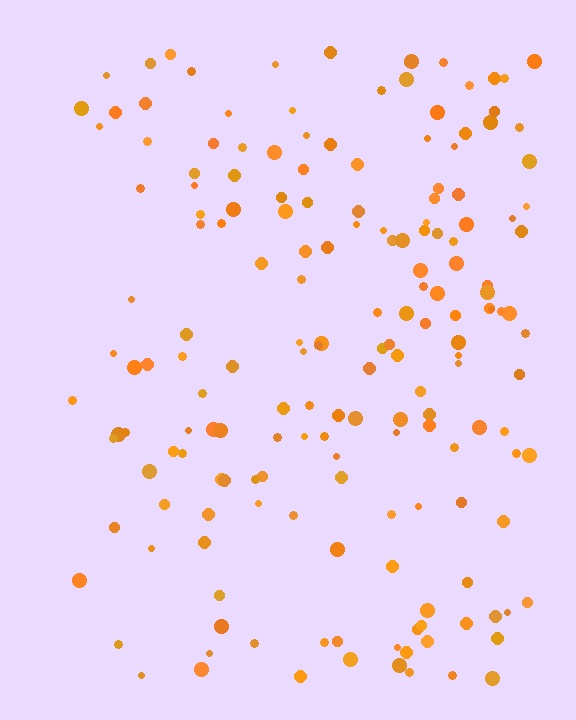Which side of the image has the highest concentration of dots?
The right.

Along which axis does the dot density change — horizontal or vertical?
Horizontal.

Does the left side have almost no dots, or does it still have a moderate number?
Still a moderate number, just noticeably fewer than the right.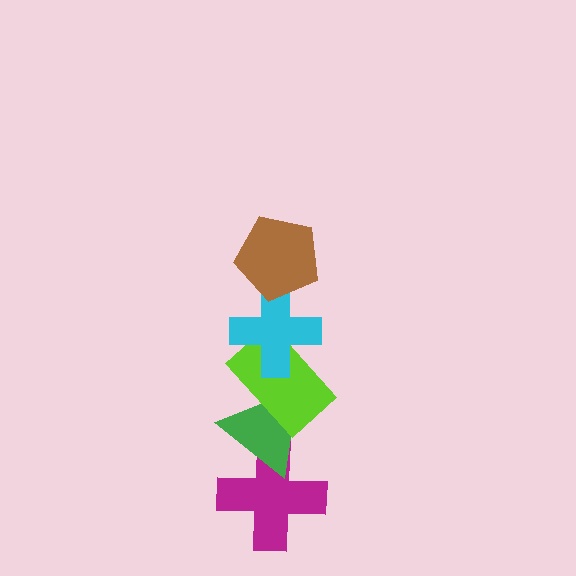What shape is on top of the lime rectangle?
The cyan cross is on top of the lime rectangle.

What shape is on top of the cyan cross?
The brown pentagon is on top of the cyan cross.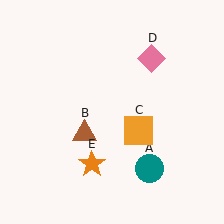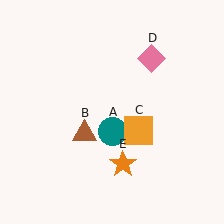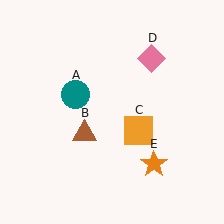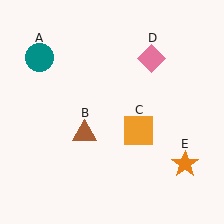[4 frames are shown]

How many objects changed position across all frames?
2 objects changed position: teal circle (object A), orange star (object E).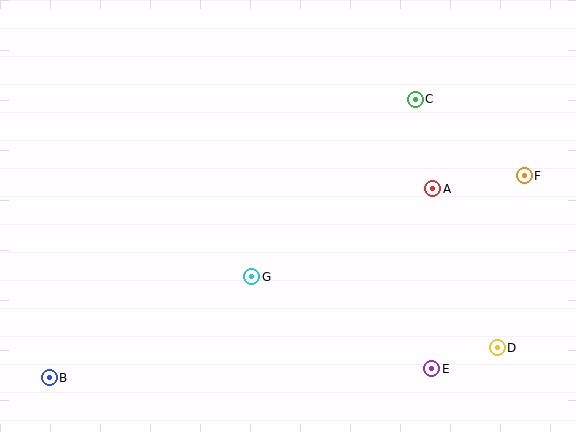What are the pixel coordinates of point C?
Point C is at (415, 99).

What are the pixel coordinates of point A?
Point A is at (433, 189).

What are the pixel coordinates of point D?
Point D is at (497, 348).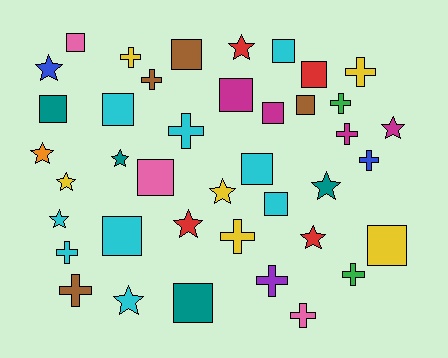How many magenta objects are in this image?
There are 4 magenta objects.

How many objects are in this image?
There are 40 objects.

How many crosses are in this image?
There are 13 crosses.